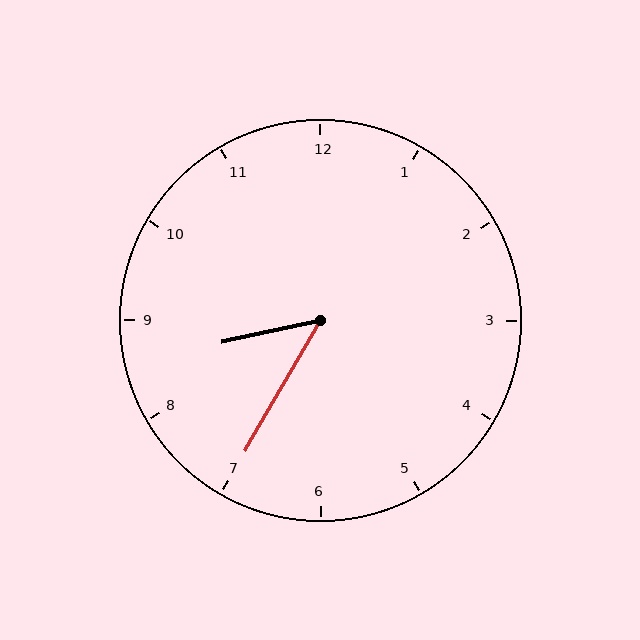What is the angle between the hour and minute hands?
Approximately 48 degrees.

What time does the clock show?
8:35.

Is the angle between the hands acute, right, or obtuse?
It is acute.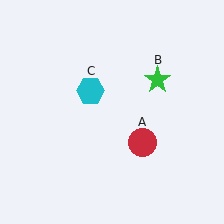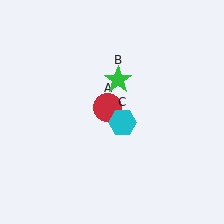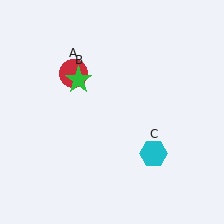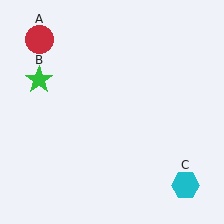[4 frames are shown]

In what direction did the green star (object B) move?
The green star (object B) moved left.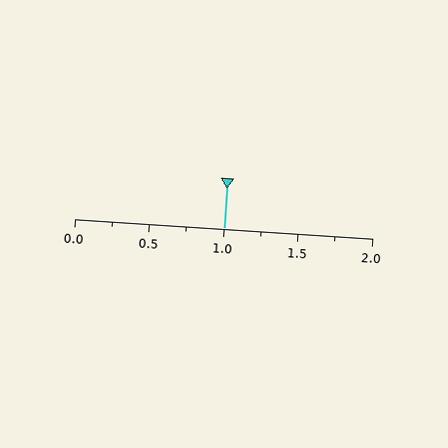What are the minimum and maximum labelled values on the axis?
The axis runs from 0.0 to 2.0.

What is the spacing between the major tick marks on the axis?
The major ticks are spaced 0.5 apart.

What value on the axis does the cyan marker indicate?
The marker indicates approximately 1.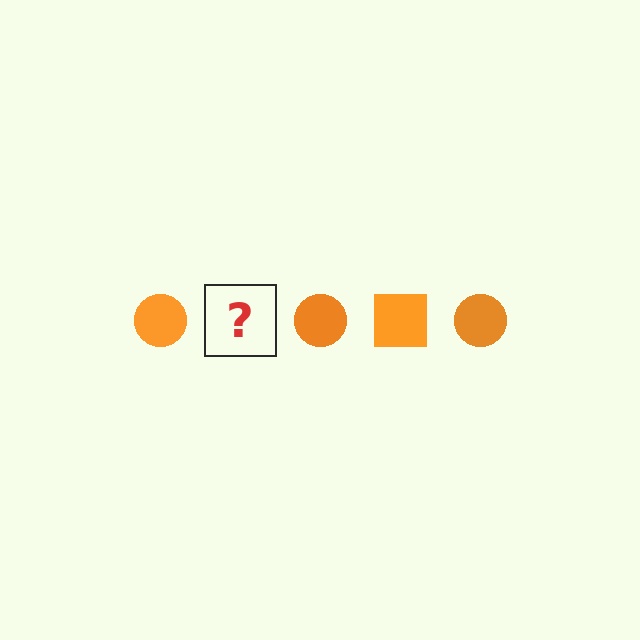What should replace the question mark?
The question mark should be replaced with an orange square.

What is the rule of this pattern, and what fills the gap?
The rule is that the pattern cycles through circle, square shapes in orange. The gap should be filled with an orange square.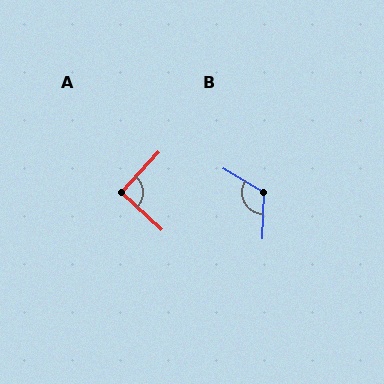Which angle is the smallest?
A, at approximately 91 degrees.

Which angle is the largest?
B, at approximately 119 degrees.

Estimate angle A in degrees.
Approximately 91 degrees.